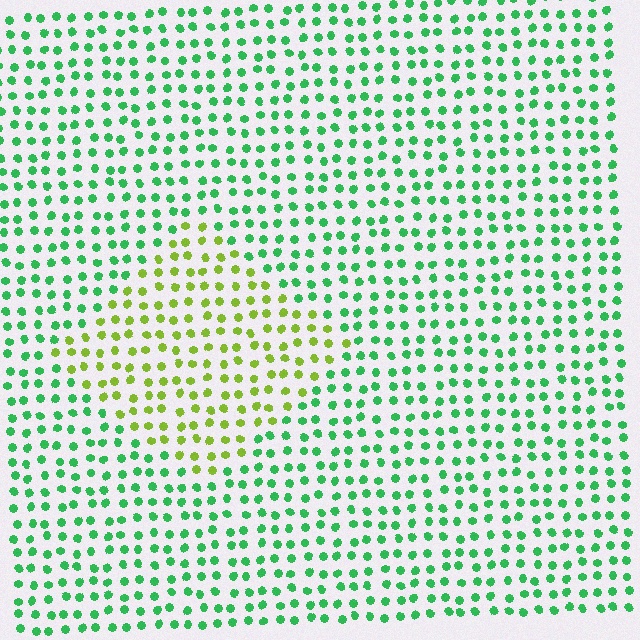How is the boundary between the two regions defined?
The boundary is defined purely by a slight shift in hue (about 52 degrees). Spacing, size, and orientation are identical on both sides.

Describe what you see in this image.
The image is filled with small green elements in a uniform arrangement. A diamond-shaped region is visible where the elements are tinted to a slightly different hue, forming a subtle color boundary.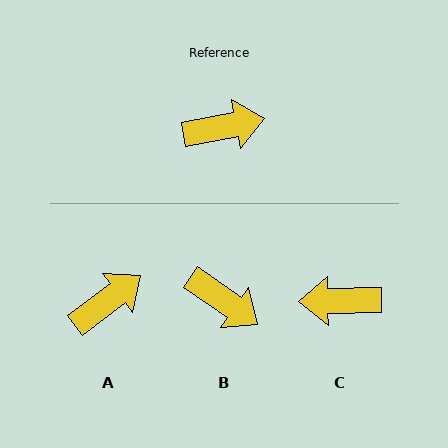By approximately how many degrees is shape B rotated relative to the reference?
Approximately 46 degrees clockwise.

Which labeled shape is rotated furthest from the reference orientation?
C, about 170 degrees away.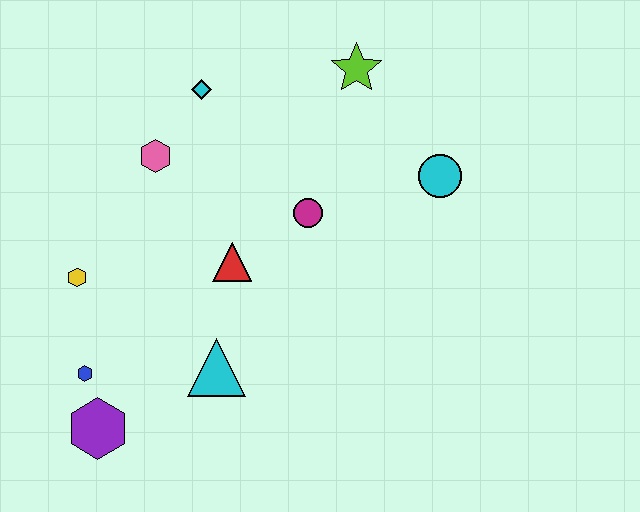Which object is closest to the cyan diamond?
The pink hexagon is closest to the cyan diamond.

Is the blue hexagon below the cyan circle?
Yes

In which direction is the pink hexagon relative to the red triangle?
The pink hexagon is above the red triangle.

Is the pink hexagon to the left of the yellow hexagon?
No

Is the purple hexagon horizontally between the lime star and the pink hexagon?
No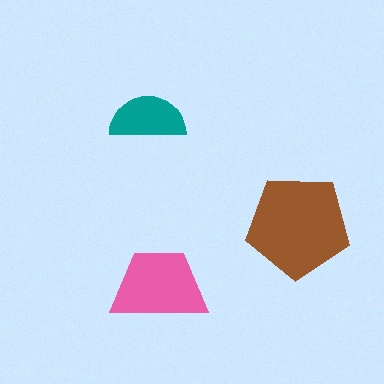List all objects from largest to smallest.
The brown pentagon, the pink trapezoid, the teal semicircle.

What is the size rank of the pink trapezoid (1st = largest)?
2nd.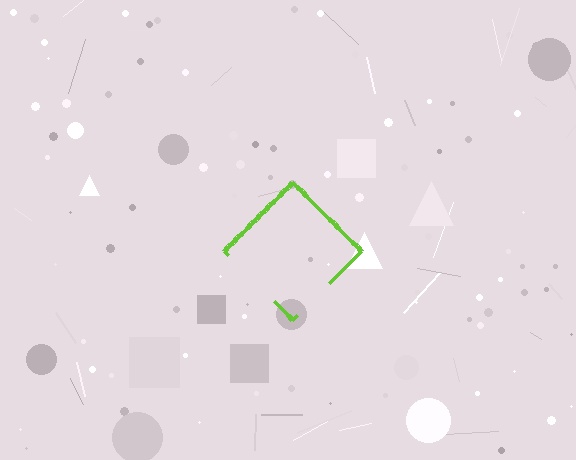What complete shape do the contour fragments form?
The contour fragments form a diamond.